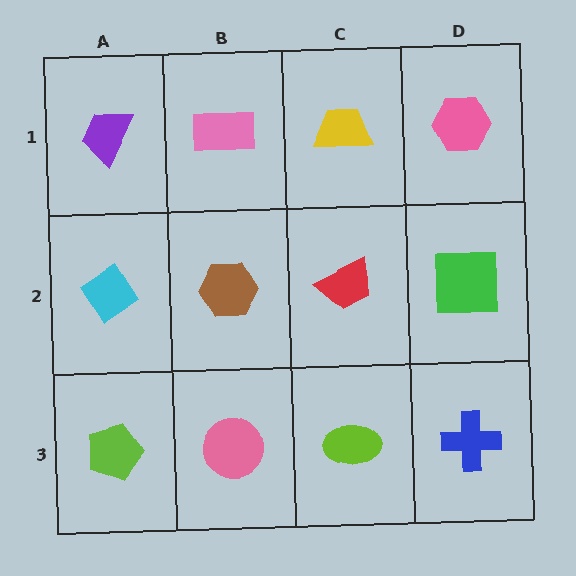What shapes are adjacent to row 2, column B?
A pink rectangle (row 1, column B), a pink circle (row 3, column B), a cyan diamond (row 2, column A), a red trapezoid (row 2, column C).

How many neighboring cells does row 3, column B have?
3.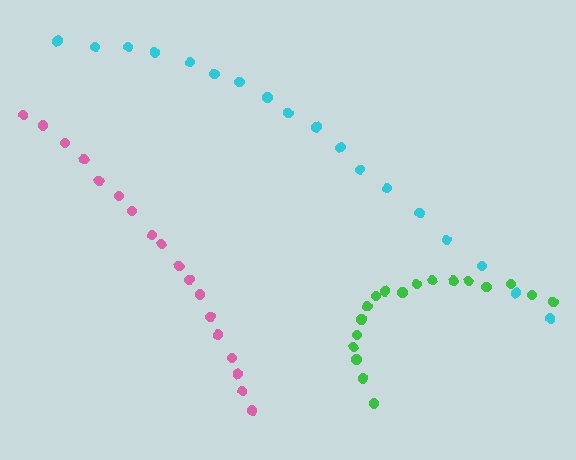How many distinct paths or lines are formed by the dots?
There are 3 distinct paths.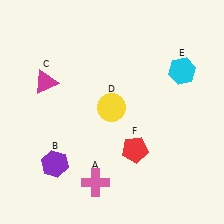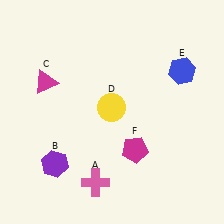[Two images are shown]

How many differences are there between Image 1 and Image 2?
There are 2 differences between the two images.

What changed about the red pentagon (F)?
In Image 1, F is red. In Image 2, it changed to magenta.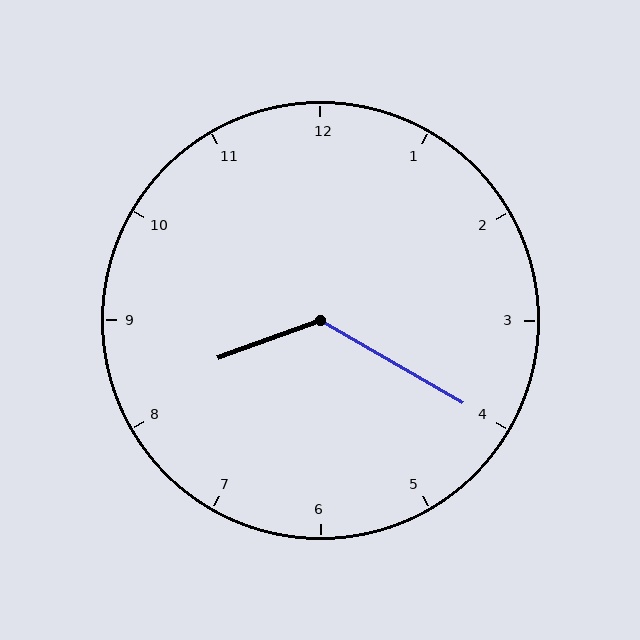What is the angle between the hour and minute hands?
Approximately 130 degrees.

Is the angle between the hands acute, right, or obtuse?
It is obtuse.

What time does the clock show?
8:20.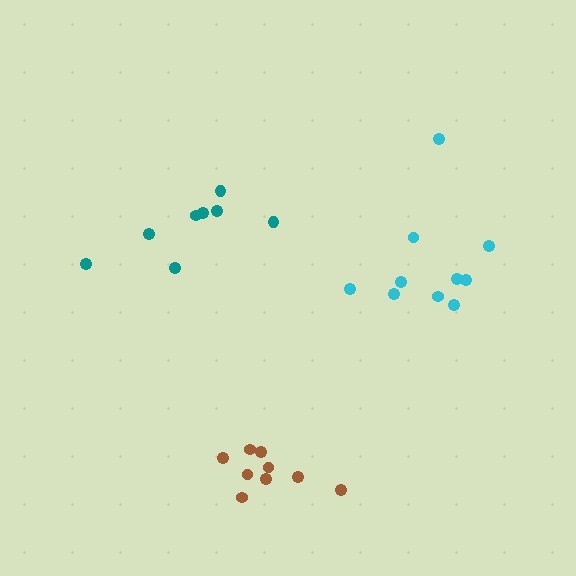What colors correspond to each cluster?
The clusters are colored: cyan, teal, brown.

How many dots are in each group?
Group 1: 10 dots, Group 2: 8 dots, Group 3: 9 dots (27 total).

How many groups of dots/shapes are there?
There are 3 groups.